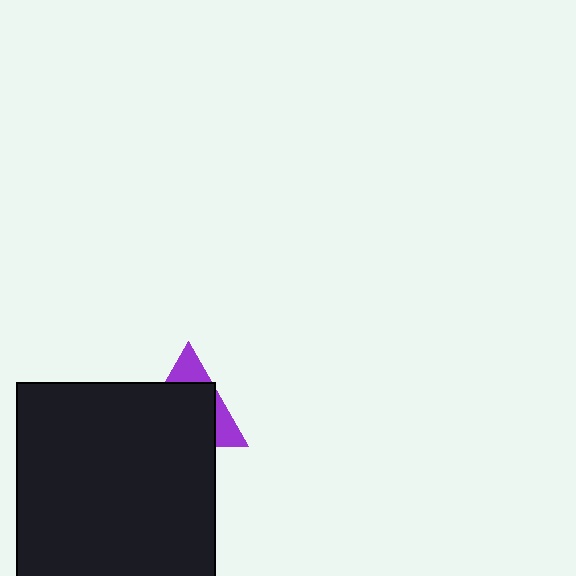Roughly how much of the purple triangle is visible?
A small part of it is visible (roughly 30%).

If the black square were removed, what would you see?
You would see the complete purple triangle.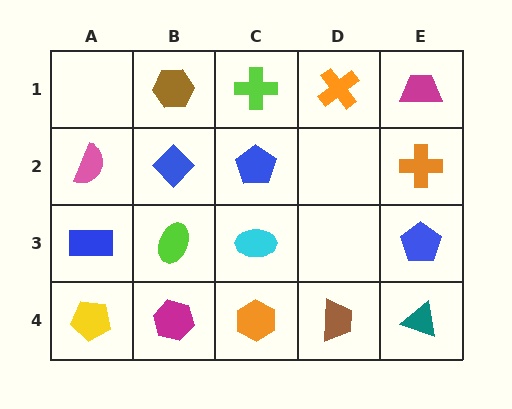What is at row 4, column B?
A magenta hexagon.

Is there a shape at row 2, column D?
No, that cell is empty.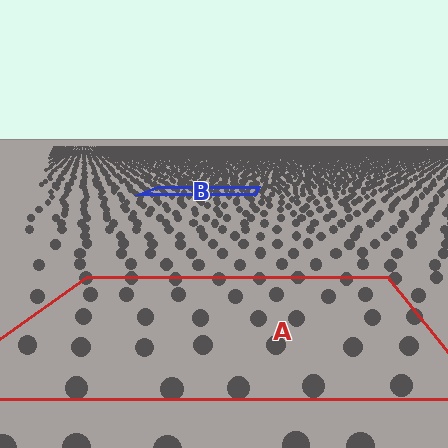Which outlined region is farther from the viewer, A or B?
Region B is farther from the viewer — the texture elements inside it appear smaller and more densely packed.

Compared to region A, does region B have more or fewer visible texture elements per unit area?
Region B has more texture elements per unit area — they are packed more densely because it is farther away.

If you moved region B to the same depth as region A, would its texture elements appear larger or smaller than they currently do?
They would appear larger. At a closer depth, the same texture elements are projected at a bigger on-screen size.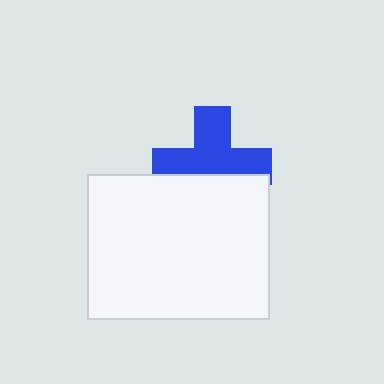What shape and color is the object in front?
The object in front is a white rectangle.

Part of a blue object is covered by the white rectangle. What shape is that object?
It is a cross.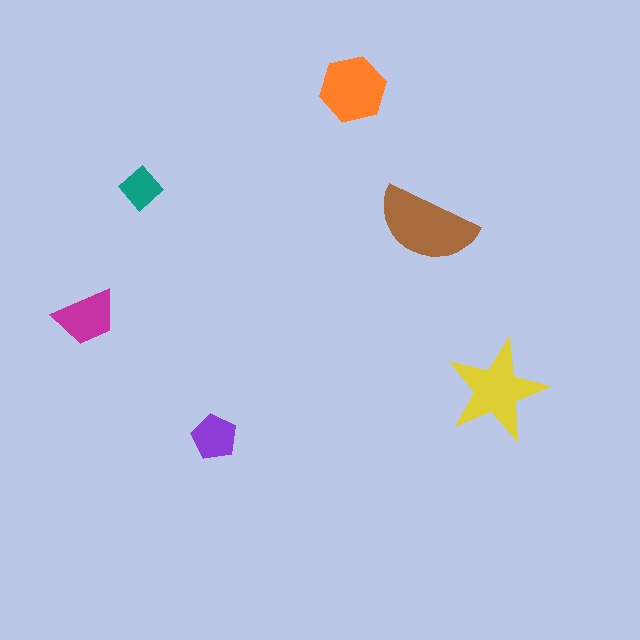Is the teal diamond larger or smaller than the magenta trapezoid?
Smaller.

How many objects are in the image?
There are 6 objects in the image.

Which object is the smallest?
The teal diamond.